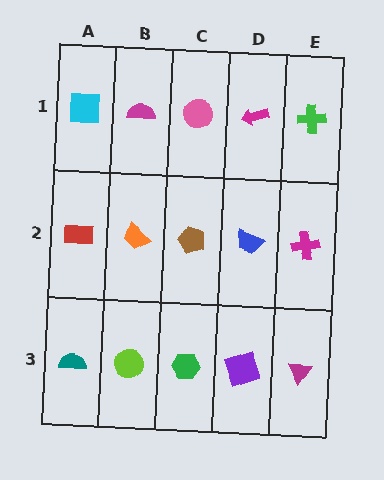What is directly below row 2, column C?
A green hexagon.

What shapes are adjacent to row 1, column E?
A magenta cross (row 2, column E), a magenta arrow (row 1, column D).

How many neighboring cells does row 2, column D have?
4.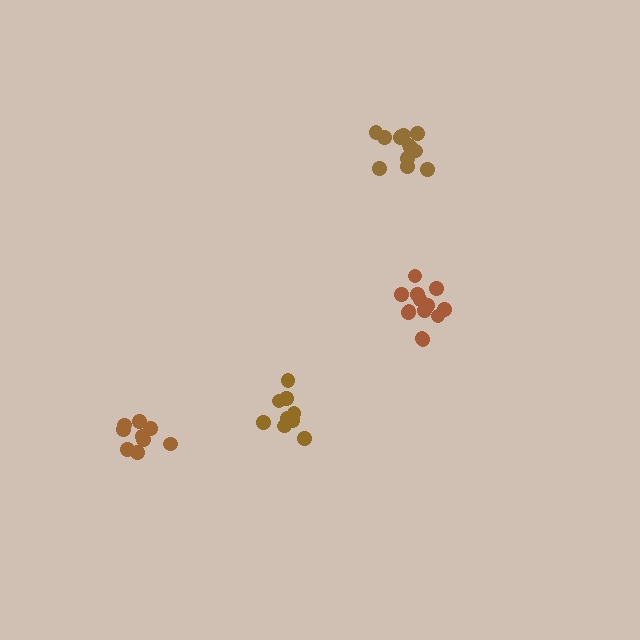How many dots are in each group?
Group 1: 9 dots, Group 2: 14 dots, Group 3: 9 dots, Group 4: 13 dots (45 total).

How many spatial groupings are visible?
There are 4 spatial groupings.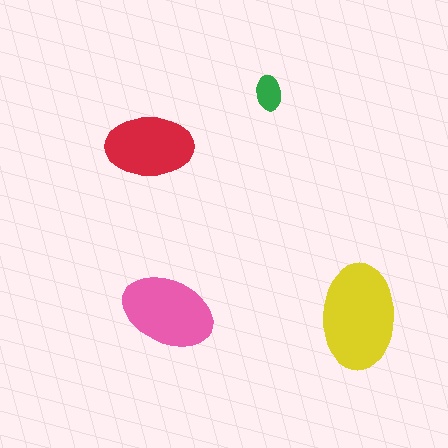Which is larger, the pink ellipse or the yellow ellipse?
The yellow one.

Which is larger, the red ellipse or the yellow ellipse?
The yellow one.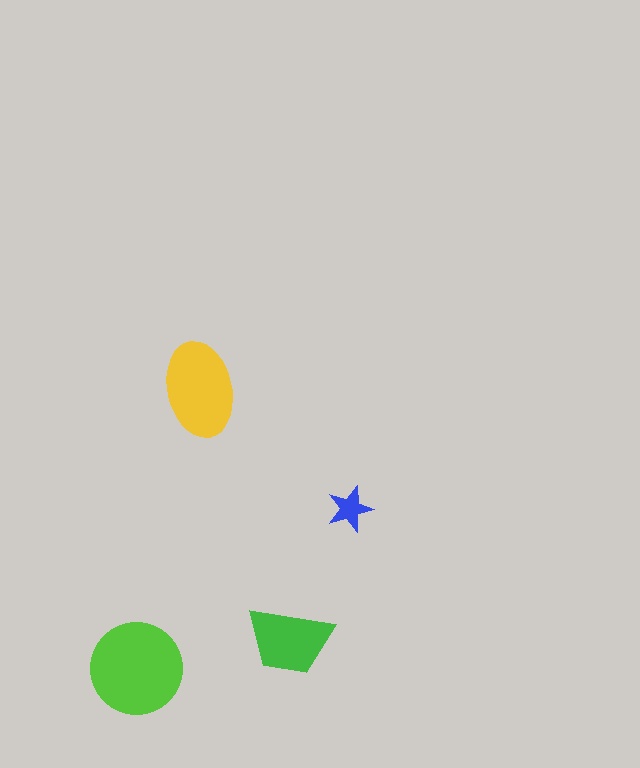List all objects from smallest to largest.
The blue star, the green trapezoid, the yellow ellipse, the lime circle.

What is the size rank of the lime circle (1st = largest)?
1st.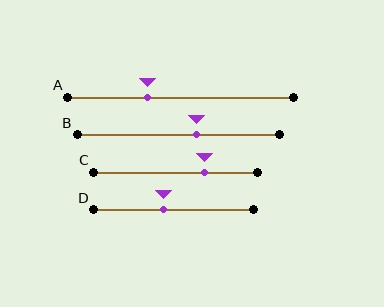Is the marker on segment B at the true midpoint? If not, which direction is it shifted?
No, the marker on segment B is shifted to the right by about 9% of the segment length.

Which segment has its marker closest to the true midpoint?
Segment D has its marker closest to the true midpoint.